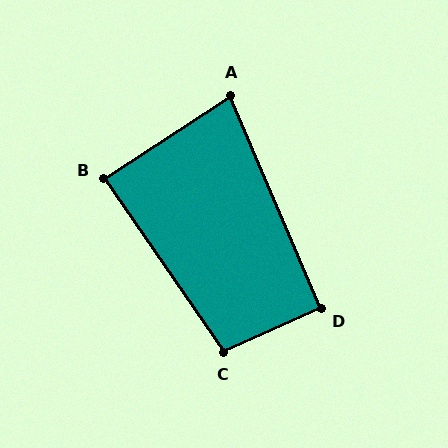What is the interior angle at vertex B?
Approximately 89 degrees (approximately right).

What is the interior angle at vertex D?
Approximately 91 degrees (approximately right).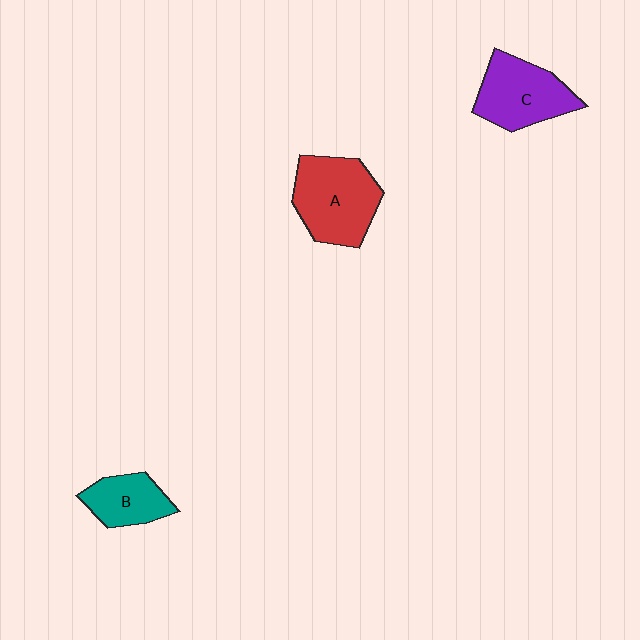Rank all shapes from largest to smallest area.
From largest to smallest: A (red), C (purple), B (teal).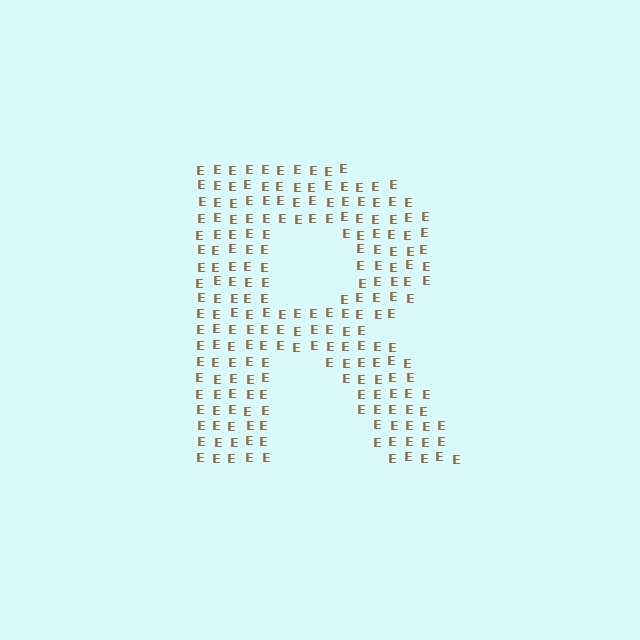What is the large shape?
The large shape is the letter R.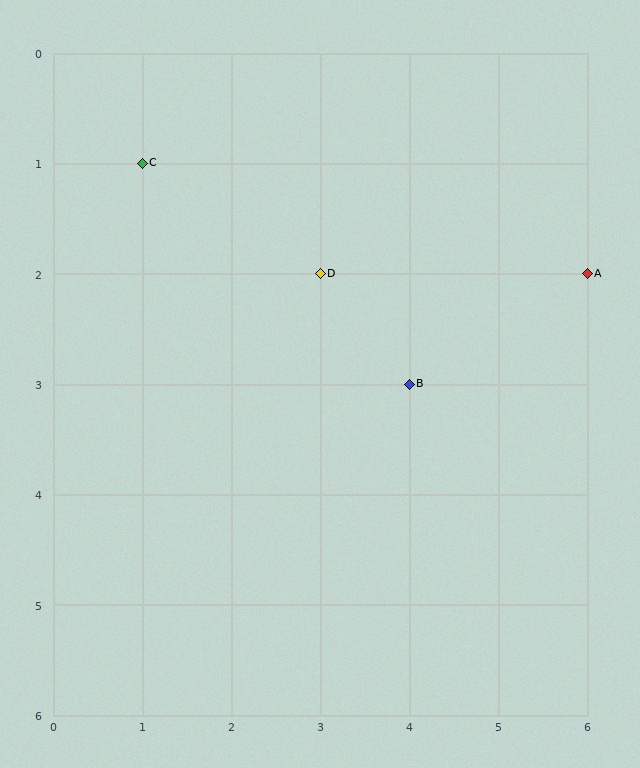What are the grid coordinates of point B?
Point B is at grid coordinates (4, 3).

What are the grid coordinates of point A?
Point A is at grid coordinates (6, 2).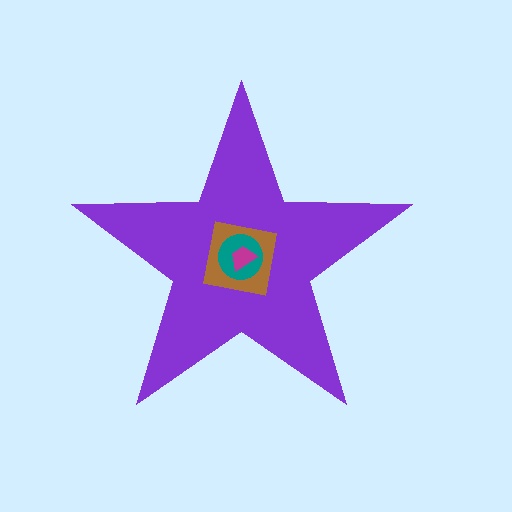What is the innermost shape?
The magenta trapezoid.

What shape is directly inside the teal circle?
The magenta trapezoid.